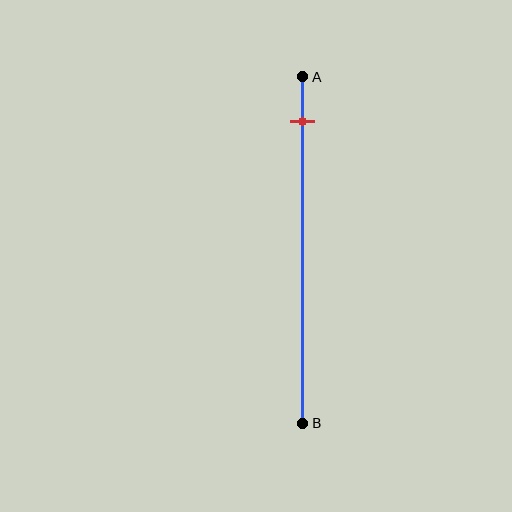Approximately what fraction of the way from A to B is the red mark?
The red mark is approximately 15% of the way from A to B.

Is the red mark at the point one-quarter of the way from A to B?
No, the mark is at about 15% from A, not at the 25% one-quarter point.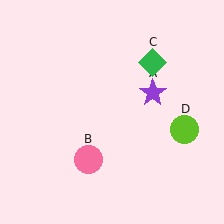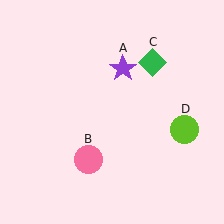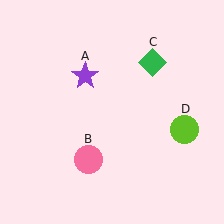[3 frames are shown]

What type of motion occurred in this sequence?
The purple star (object A) rotated counterclockwise around the center of the scene.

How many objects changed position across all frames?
1 object changed position: purple star (object A).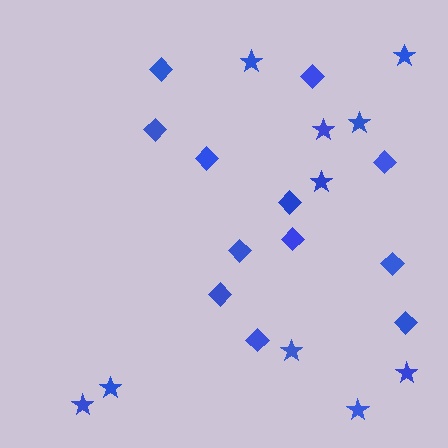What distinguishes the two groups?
There are 2 groups: one group of stars (10) and one group of diamonds (12).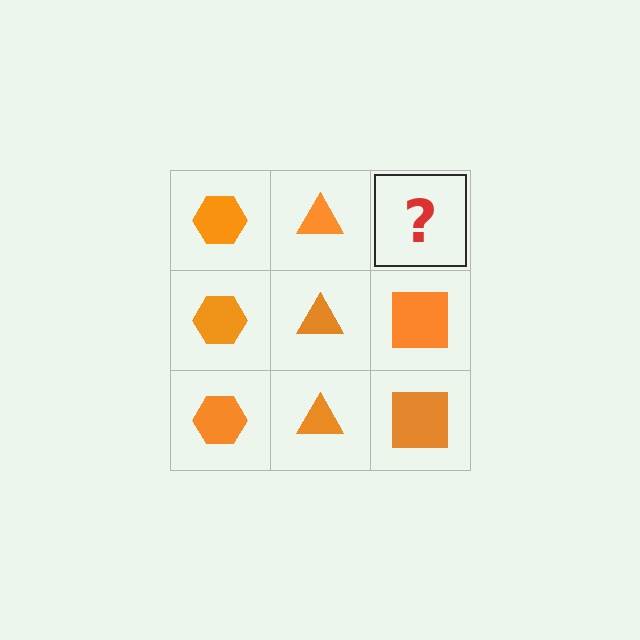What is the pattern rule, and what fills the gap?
The rule is that each column has a consistent shape. The gap should be filled with an orange square.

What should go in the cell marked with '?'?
The missing cell should contain an orange square.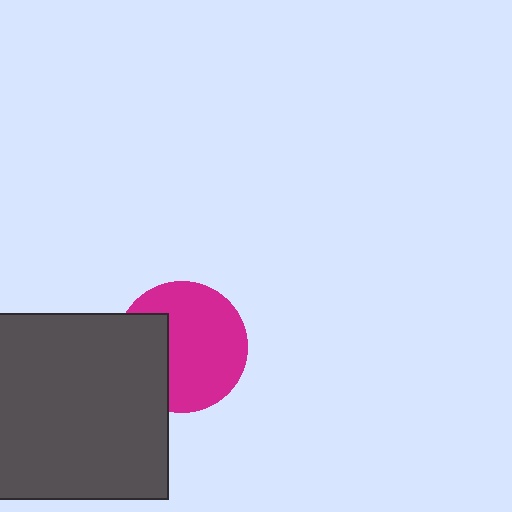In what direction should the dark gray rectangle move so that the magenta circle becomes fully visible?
The dark gray rectangle should move left. That is the shortest direction to clear the overlap and leave the magenta circle fully visible.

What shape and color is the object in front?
The object in front is a dark gray rectangle.